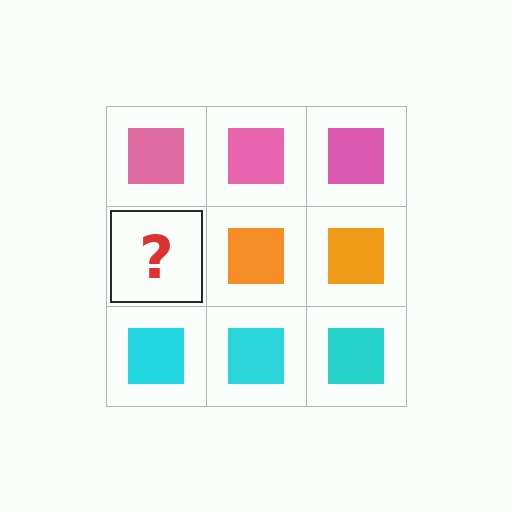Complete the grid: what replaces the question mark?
The question mark should be replaced with an orange square.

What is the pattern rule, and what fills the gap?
The rule is that each row has a consistent color. The gap should be filled with an orange square.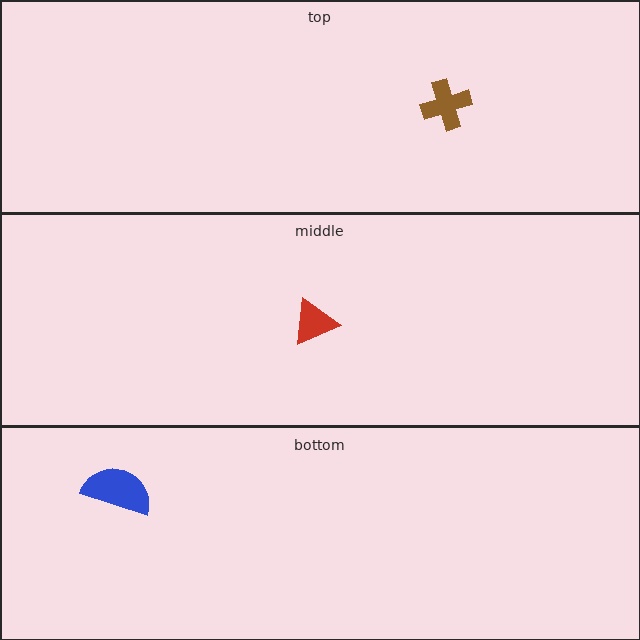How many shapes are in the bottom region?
1.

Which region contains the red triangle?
The middle region.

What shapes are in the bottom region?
The blue semicircle.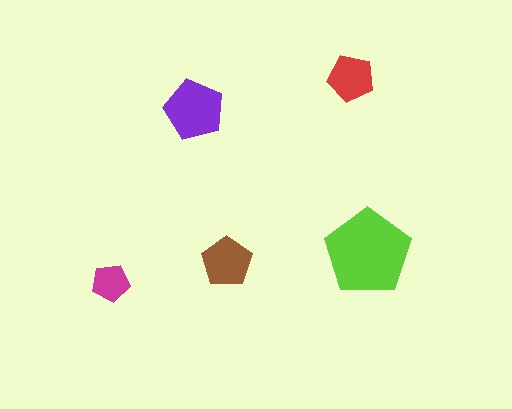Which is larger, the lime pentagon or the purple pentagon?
The lime one.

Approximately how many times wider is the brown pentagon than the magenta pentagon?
About 1.5 times wider.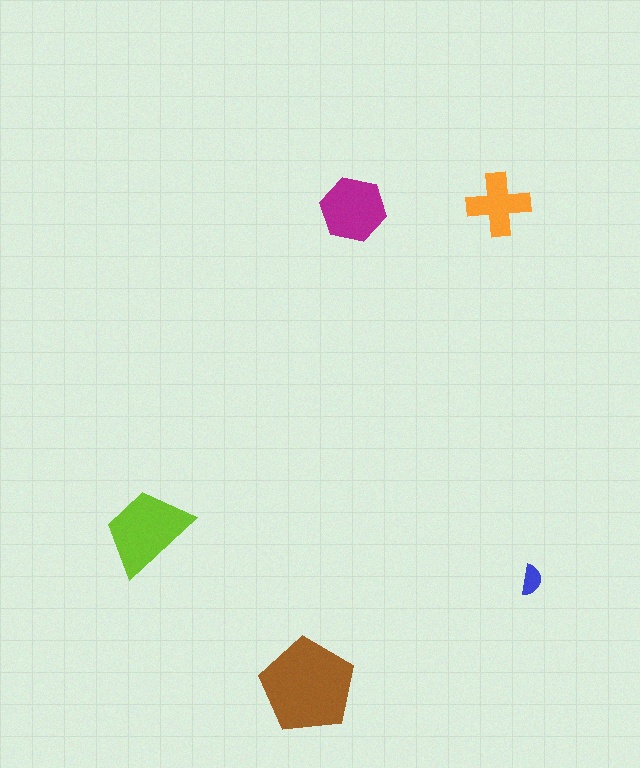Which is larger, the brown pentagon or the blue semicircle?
The brown pentagon.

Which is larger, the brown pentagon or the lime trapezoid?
The brown pentagon.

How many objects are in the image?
There are 5 objects in the image.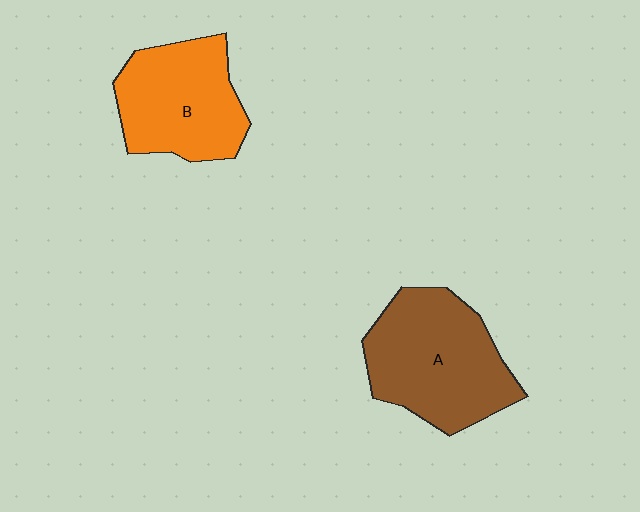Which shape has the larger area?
Shape A (brown).